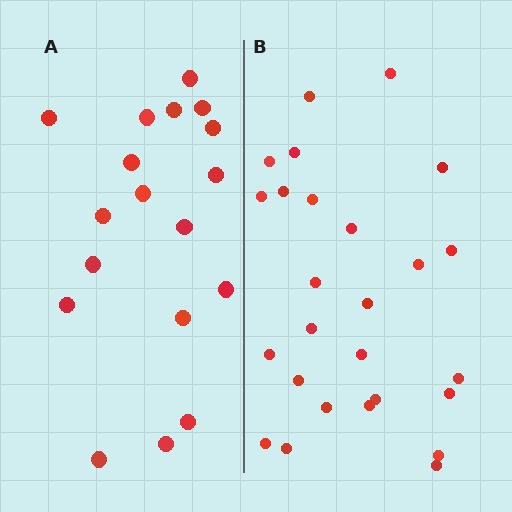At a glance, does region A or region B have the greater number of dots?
Region B (the right region) has more dots.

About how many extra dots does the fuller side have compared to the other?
Region B has roughly 8 or so more dots than region A.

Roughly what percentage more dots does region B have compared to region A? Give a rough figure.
About 45% more.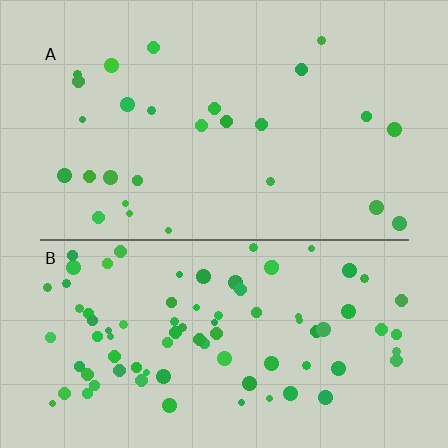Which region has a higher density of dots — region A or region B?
B (the bottom).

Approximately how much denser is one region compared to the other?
Approximately 3.1× — region B over region A.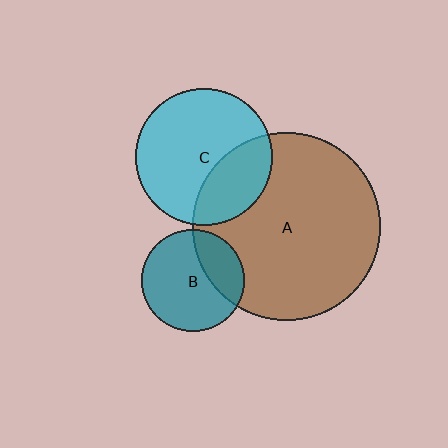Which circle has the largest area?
Circle A (brown).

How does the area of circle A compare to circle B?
Approximately 3.4 times.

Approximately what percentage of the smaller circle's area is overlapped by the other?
Approximately 30%.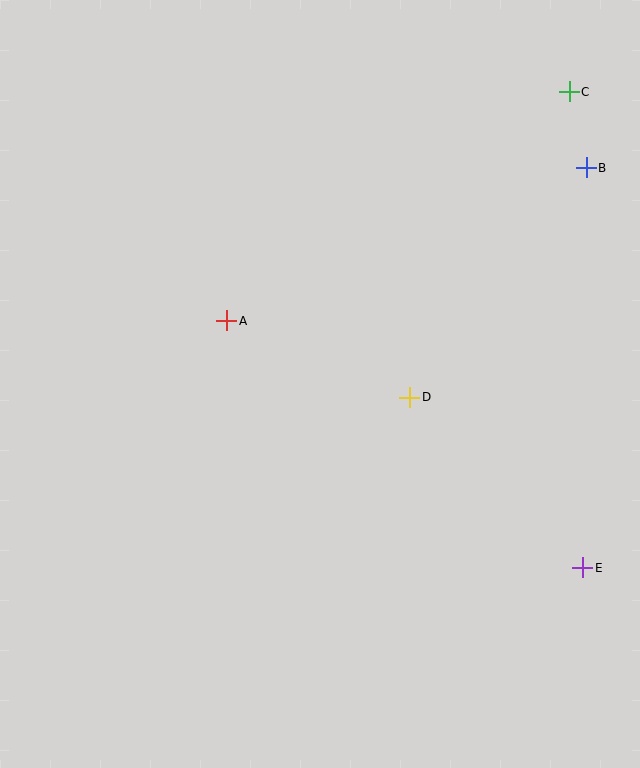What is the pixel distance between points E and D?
The distance between E and D is 243 pixels.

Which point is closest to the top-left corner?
Point A is closest to the top-left corner.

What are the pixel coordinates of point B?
Point B is at (586, 168).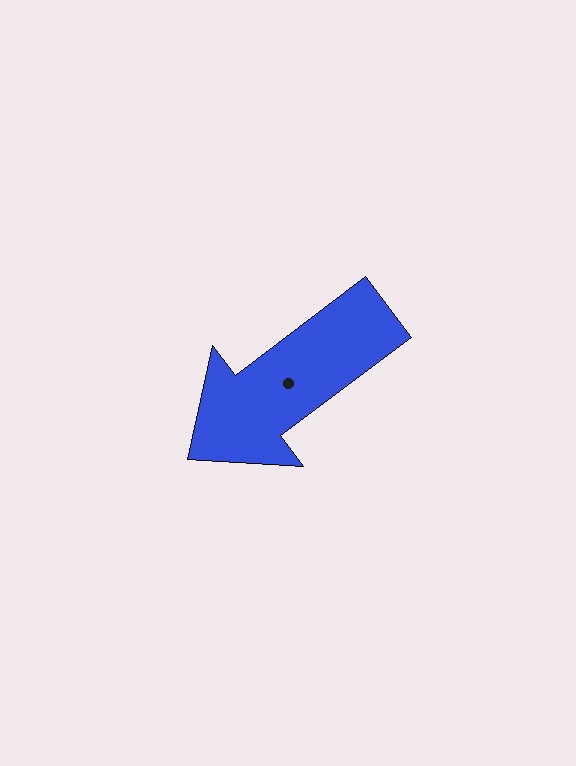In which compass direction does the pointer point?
Southwest.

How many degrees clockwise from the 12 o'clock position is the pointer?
Approximately 233 degrees.